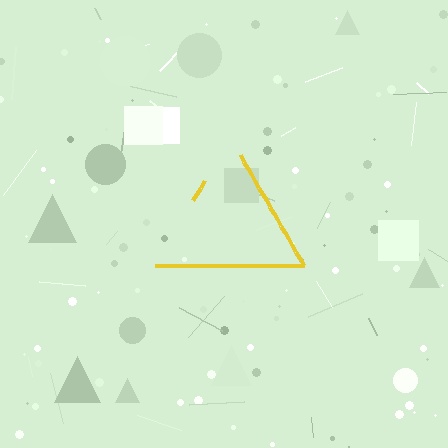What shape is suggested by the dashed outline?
The dashed outline suggests a triangle.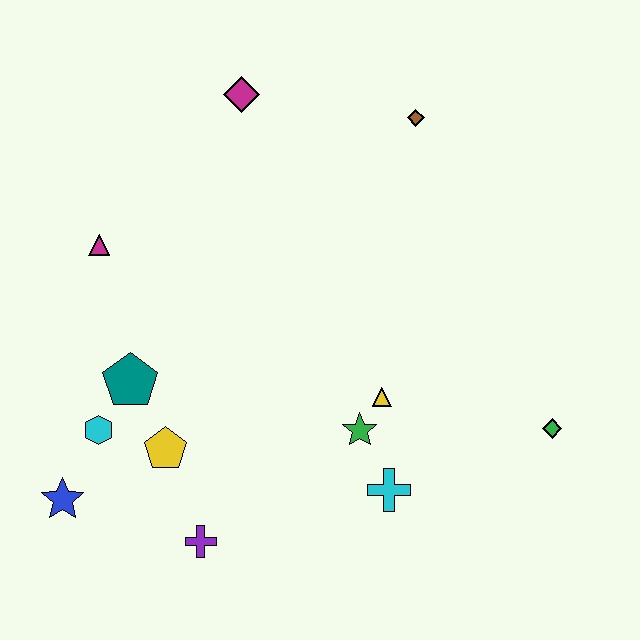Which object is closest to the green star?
The yellow triangle is closest to the green star.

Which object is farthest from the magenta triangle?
The green diamond is farthest from the magenta triangle.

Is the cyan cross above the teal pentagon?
No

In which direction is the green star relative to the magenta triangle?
The green star is to the right of the magenta triangle.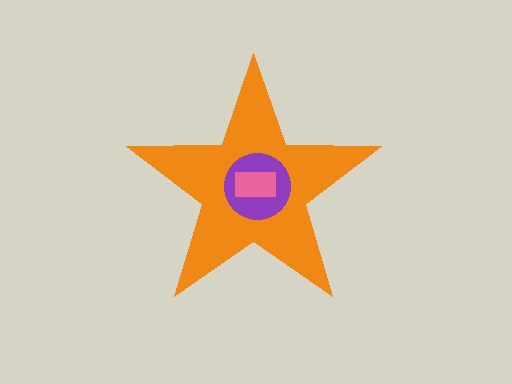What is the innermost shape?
The pink rectangle.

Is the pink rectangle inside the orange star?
Yes.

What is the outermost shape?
The orange star.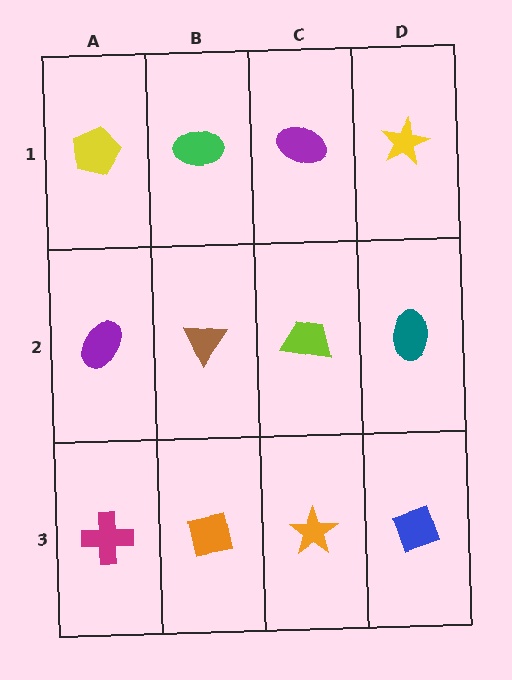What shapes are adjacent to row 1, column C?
A lime trapezoid (row 2, column C), a green ellipse (row 1, column B), a yellow star (row 1, column D).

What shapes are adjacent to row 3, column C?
A lime trapezoid (row 2, column C), an orange square (row 3, column B), a blue diamond (row 3, column D).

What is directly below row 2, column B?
An orange square.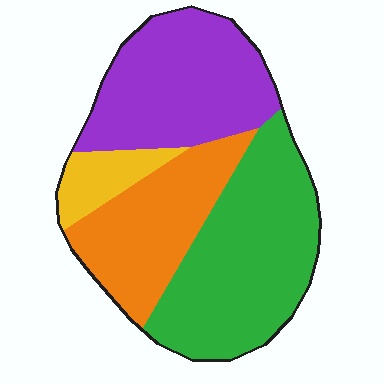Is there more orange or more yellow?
Orange.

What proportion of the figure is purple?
Purple covers 31% of the figure.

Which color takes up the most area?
Green, at roughly 40%.